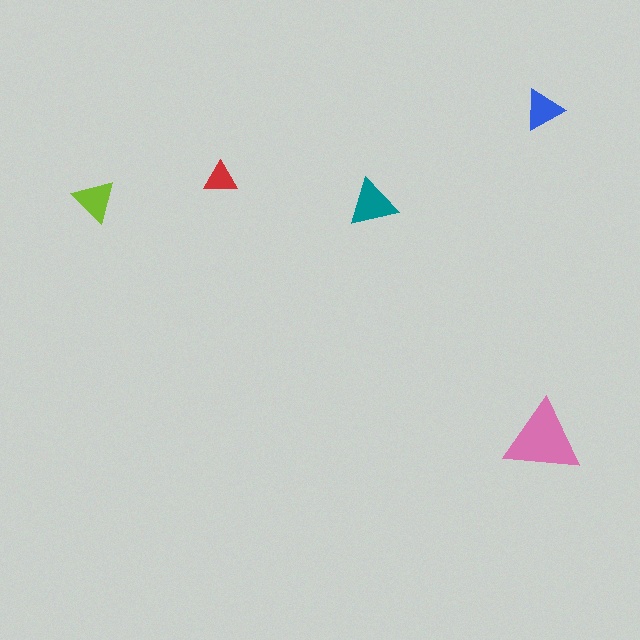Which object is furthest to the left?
The lime triangle is leftmost.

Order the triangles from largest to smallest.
the pink one, the teal one, the lime one, the blue one, the red one.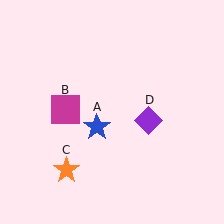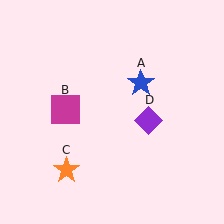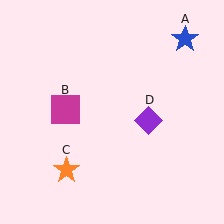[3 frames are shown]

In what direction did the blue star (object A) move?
The blue star (object A) moved up and to the right.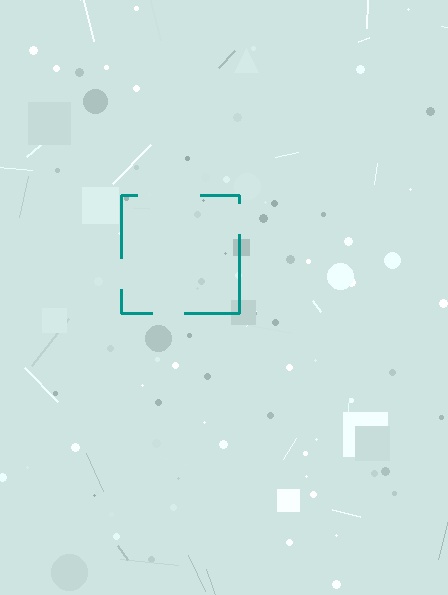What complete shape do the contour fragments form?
The contour fragments form a square.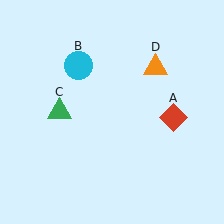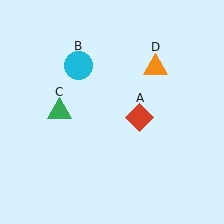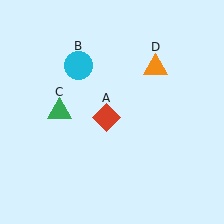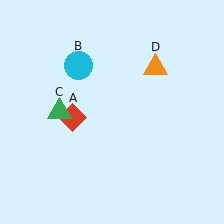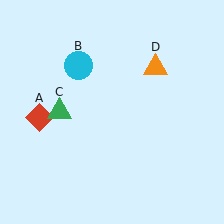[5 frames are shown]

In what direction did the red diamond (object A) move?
The red diamond (object A) moved left.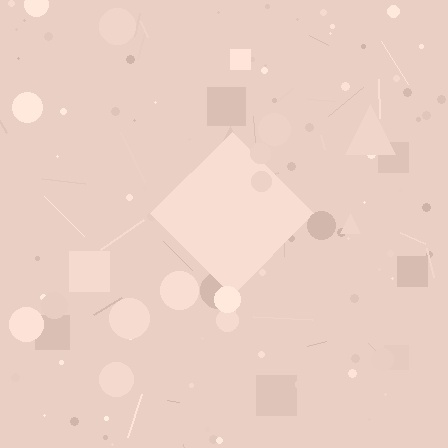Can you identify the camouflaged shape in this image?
The camouflaged shape is a diamond.